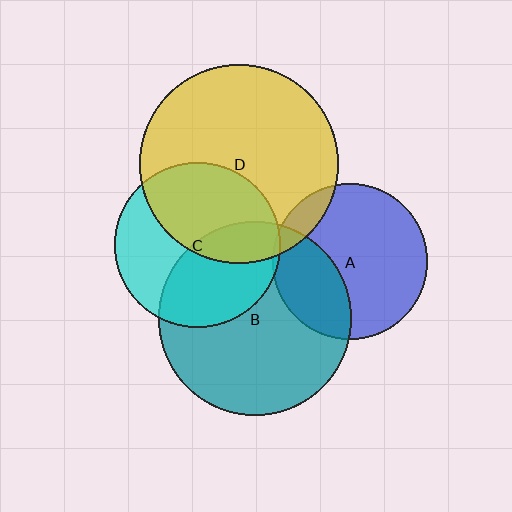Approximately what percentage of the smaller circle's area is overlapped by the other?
Approximately 10%.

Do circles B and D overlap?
Yes.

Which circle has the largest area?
Circle D (yellow).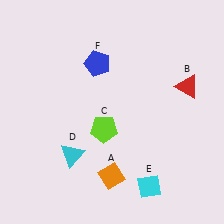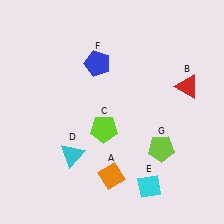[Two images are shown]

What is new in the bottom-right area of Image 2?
A lime pentagon (G) was added in the bottom-right area of Image 2.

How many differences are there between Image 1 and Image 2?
There is 1 difference between the two images.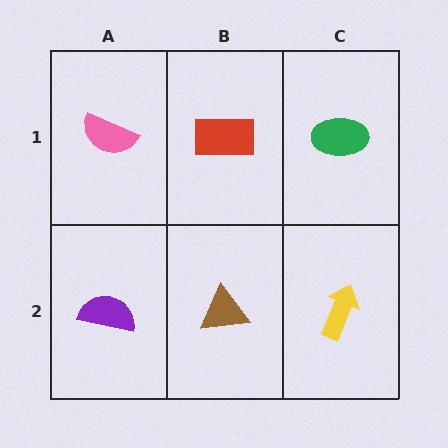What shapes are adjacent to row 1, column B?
A brown triangle (row 2, column B), a pink semicircle (row 1, column A), a green ellipse (row 1, column C).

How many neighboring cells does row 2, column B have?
3.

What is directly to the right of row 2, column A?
A brown triangle.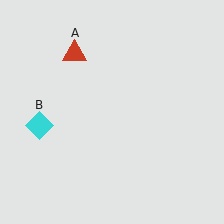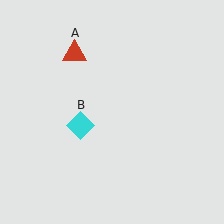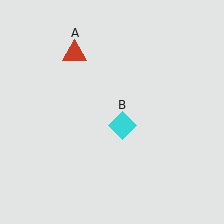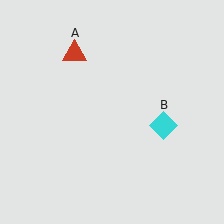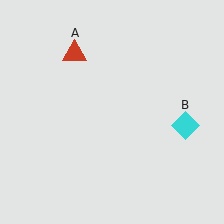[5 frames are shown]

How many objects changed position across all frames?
1 object changed position: cyan diamond (object B).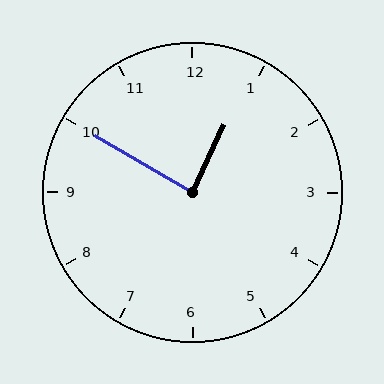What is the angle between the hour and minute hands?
Approximately 85 degrees.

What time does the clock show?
12:50.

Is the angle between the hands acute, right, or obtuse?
It is right.